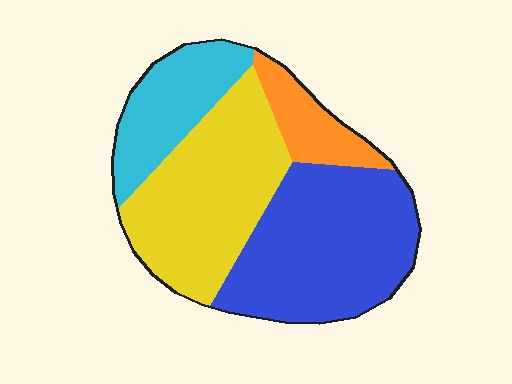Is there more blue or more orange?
Blue.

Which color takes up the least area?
Orange, at roughly 10%.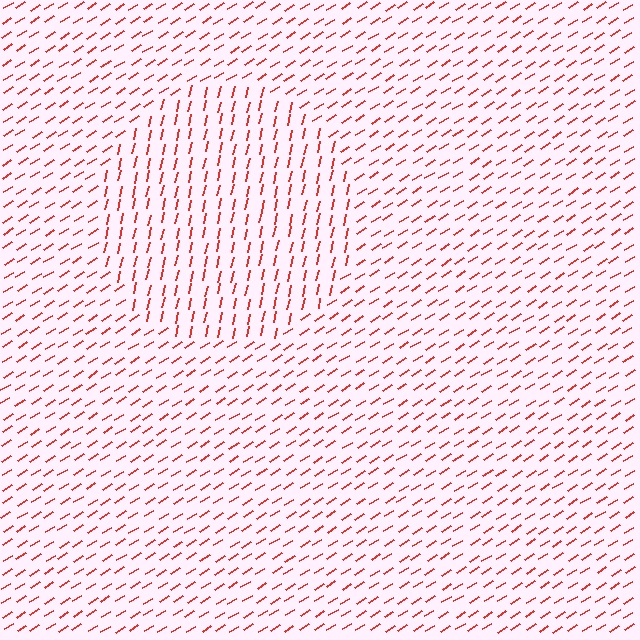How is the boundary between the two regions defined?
The boundary is defined purely by a change in line orientation (approximately 45 degrees difference). All lines are the same color and thickness.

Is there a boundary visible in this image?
Yes, there is a texture boundary formed by a change in line orientation.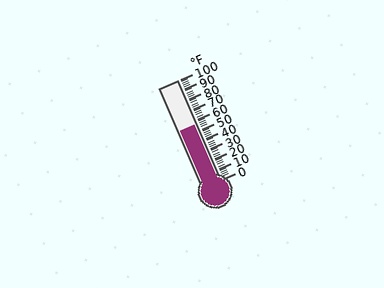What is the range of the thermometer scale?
The thermometer scale ranges from 0°F to 100°F.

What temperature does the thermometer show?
The thermometer shows approximately 56°F.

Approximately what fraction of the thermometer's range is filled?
The thermometer is filled to approximately 55% of its range.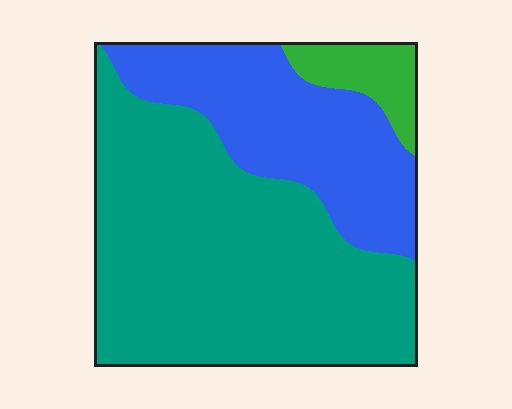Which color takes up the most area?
Teal, at roughly 60%.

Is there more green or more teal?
Teal.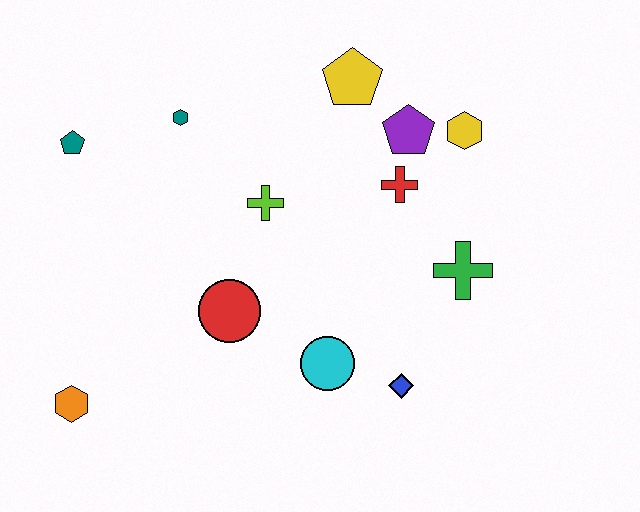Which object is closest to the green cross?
The red cross is closest to the green cross.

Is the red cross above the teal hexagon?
No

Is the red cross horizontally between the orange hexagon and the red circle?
No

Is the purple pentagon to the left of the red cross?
No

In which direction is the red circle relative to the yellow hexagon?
The red circle is to the left of the yellow hexagon.